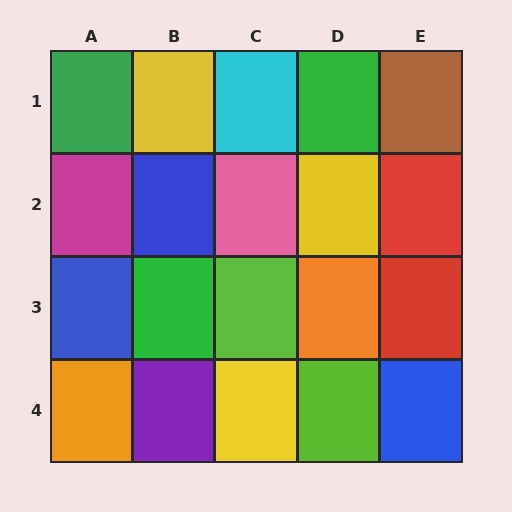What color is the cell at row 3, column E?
Red.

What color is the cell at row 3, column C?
Lime.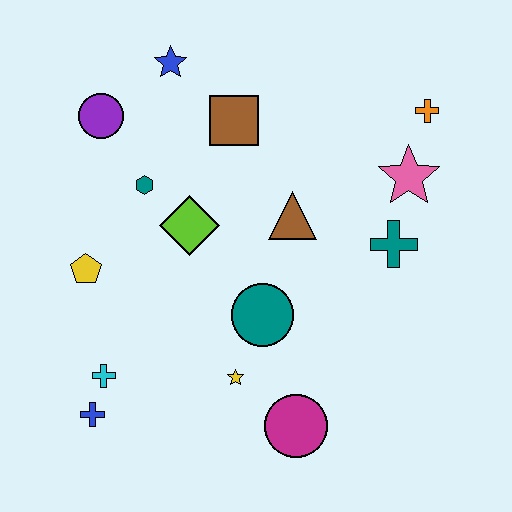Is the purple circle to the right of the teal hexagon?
No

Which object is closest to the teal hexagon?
The lime diamond is closest to the teal hexagon.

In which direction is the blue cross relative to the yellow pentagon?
The blue cross is below the yellow pentagon.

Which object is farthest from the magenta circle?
The blue star is farthest from the magenta circle.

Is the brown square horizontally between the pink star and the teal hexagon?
Yes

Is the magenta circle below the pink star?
Yes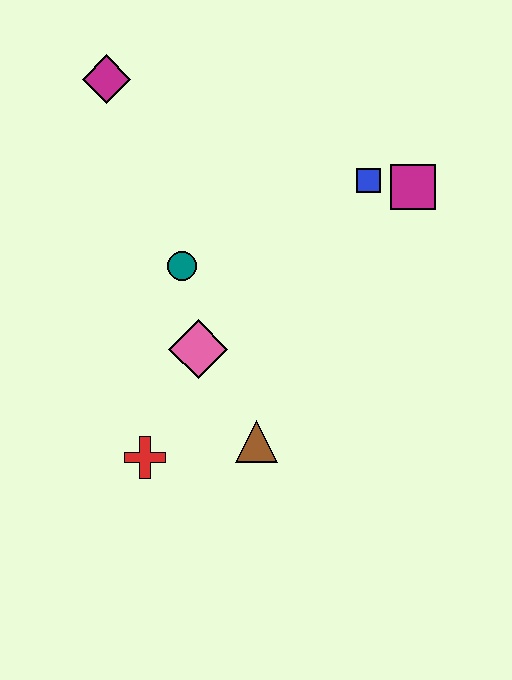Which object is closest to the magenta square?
The blue square is closest to the magenta square.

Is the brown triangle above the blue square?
No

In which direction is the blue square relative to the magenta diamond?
The blue square is to the right of the magenta diamond.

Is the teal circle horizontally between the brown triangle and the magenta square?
No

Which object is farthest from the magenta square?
The red cross is farthest from the magenta square.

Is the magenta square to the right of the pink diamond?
Yes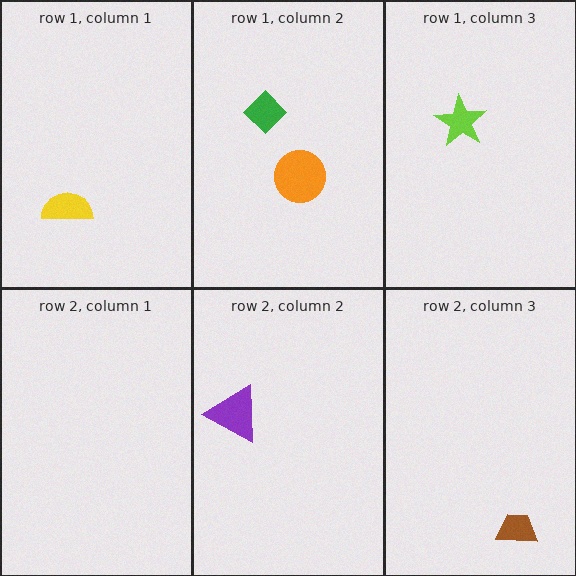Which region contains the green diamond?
The row 1, column 2 region.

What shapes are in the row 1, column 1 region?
The yellow semicircle.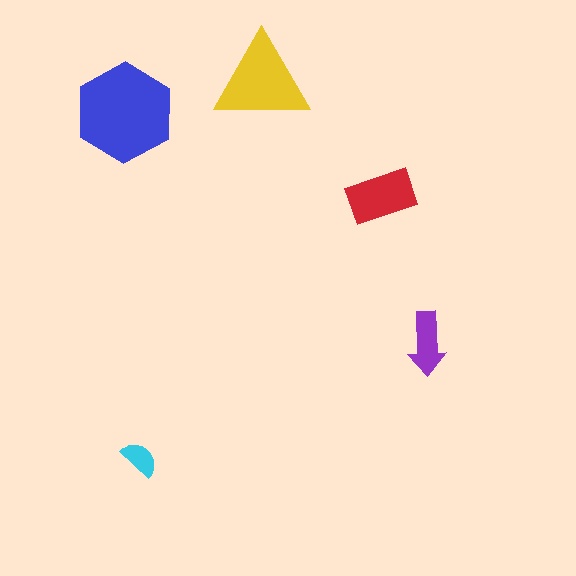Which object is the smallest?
The cyan semicircle.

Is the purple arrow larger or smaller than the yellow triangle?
Smaller.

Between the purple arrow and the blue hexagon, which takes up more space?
The blue hexagon.